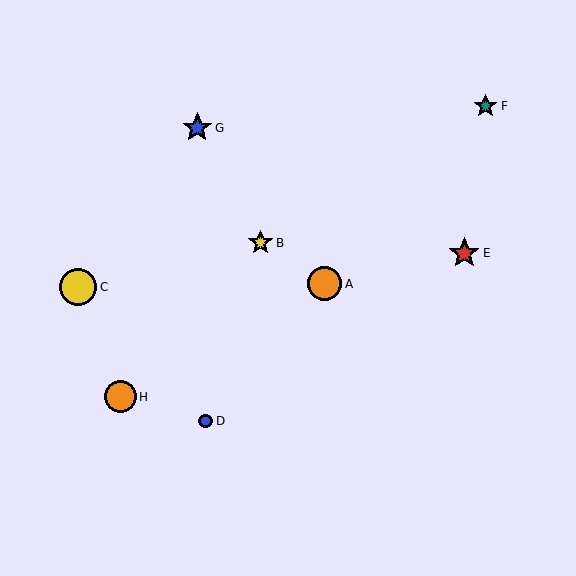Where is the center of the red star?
The center of the red star is at (464, 253).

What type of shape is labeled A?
Shape A is an orange circle.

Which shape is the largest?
The yellow circle (labeled C) is the largest.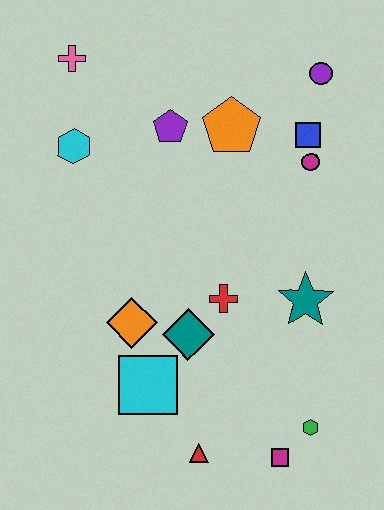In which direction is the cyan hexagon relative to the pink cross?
The cyan hexagon is below the pink cross.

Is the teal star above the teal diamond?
Yes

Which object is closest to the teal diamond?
The red cross is closest to the teal diamond.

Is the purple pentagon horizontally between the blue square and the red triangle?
No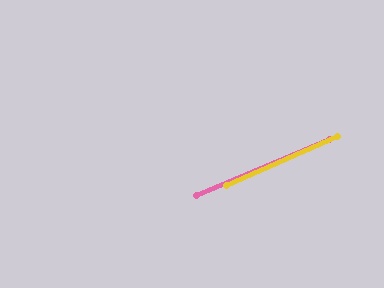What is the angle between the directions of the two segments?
Approximately 1 degree.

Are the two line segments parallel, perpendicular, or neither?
Parallel — their directions differ by only 1.5°.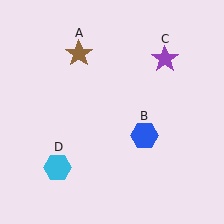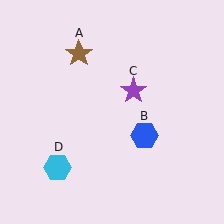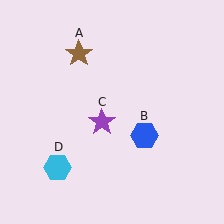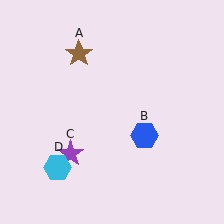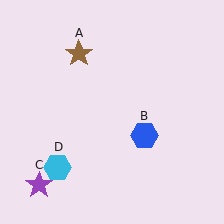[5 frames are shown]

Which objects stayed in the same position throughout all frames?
Brown star (object A) and blue hexagon (object B) and cyan hexagon (object D) remained stationary.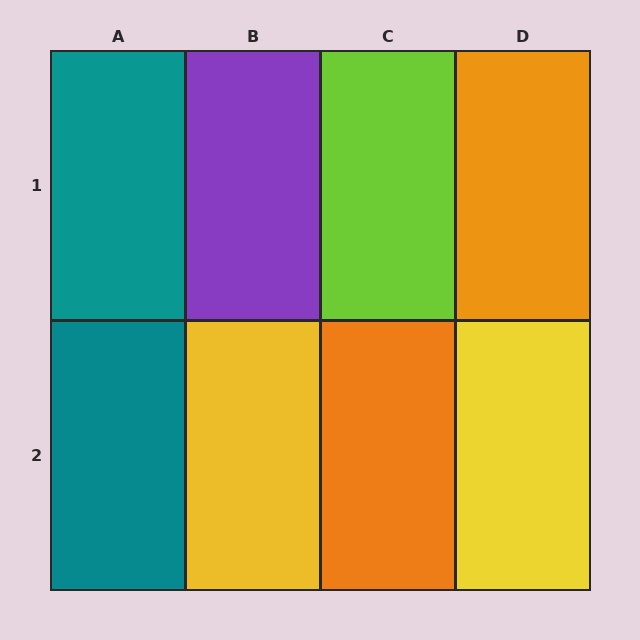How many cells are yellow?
2 cells are yellow.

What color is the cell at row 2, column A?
Teal.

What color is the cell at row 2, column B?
Yellow.